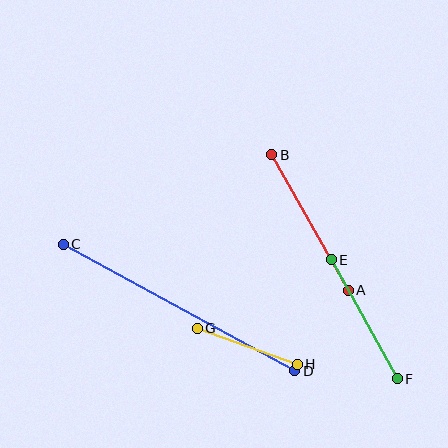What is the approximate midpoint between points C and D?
The midpoint is at approximately (179, 307) pixels.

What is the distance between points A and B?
The distance is approximately 156 pixels.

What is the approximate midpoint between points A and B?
The midpoint is at approximately (310, 223) pixels.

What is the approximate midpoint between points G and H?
The midpoint is at approximately (247, 346) pixels.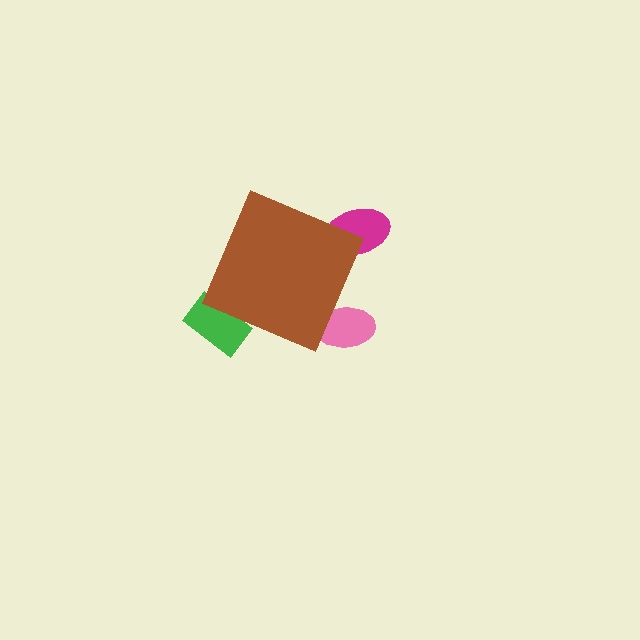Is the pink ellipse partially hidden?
Yes, the pink ellipse is partially hidden behind the brown diamond.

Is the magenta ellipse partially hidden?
Yes, the magenta ellipse is partially hidden behind the brown diamond.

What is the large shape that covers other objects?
A brown diamond.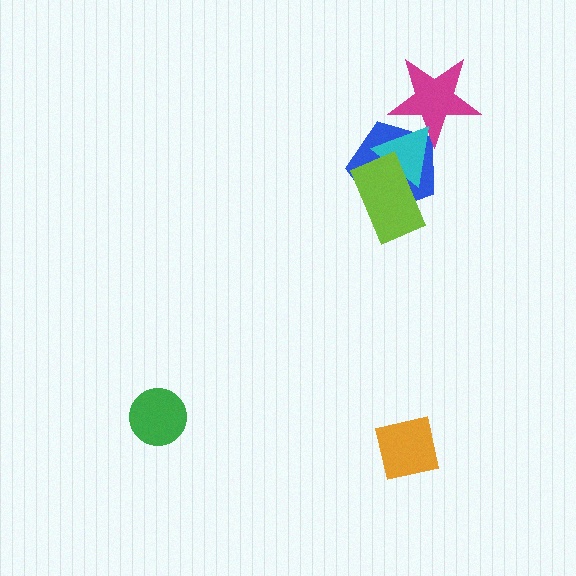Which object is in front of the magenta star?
The cyan triangle is in front of the magenta star.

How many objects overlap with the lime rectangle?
2 objects overlap with the lime rectangle.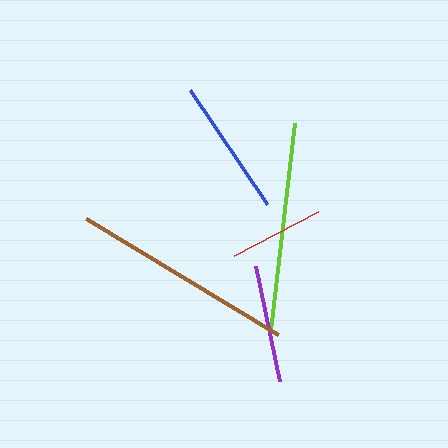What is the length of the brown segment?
The brown segment is approximately 225 pixels long.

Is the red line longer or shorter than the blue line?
The blue line is longer than the red line.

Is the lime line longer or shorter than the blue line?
The lime line is longer than the blue line.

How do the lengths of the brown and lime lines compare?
The brown and lime lines are approximately the same length.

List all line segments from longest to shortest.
From longest to shortest: brown, lime, blue, purple, red.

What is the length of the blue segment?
The blue segment is approximately 137 pixels long.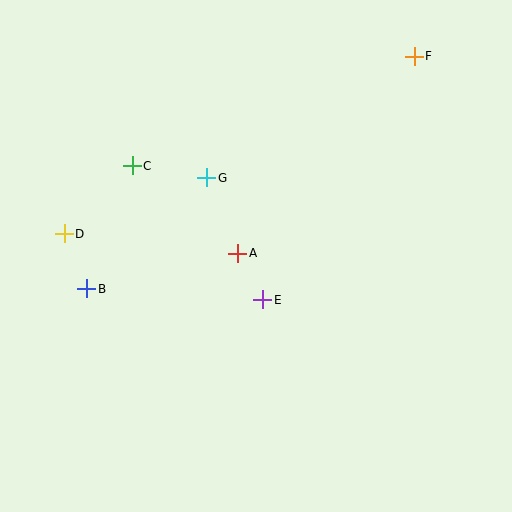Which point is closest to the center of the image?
Point A at (238, 253) is closest to the center.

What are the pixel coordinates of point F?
Point F is at (414, 56).